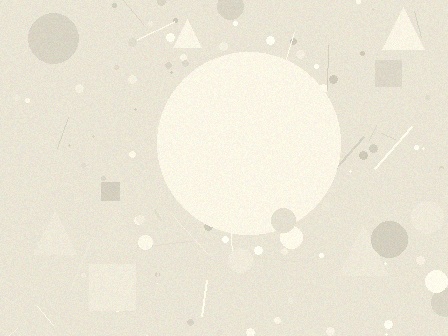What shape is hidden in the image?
A circle is hidden in the image.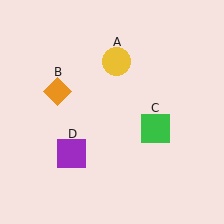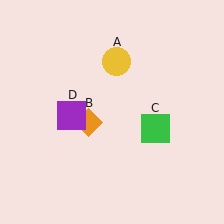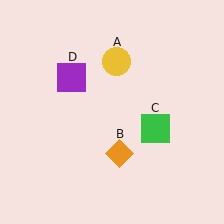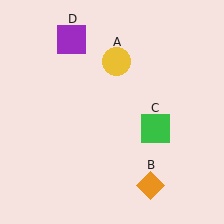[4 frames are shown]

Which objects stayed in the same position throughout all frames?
Yellow circle (object A) and green square (object C) remained stationary.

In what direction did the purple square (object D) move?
The purple square (object D) moved up.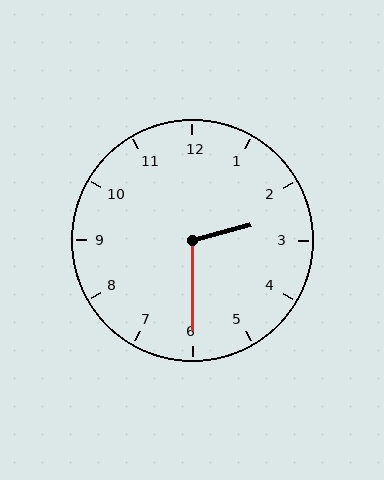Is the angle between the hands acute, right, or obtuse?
It is obtuse.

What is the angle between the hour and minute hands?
Approximately 105 degrees.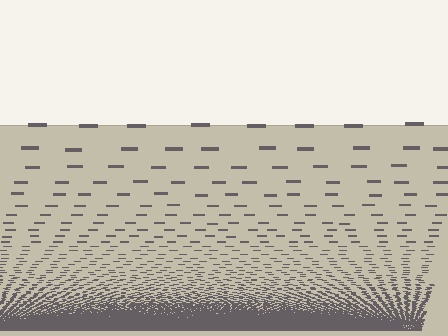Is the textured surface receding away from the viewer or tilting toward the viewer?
The surface appears to tilt toward the viewer. Texture elements get larger and sparser toward the top.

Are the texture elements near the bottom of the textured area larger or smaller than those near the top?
Smaller. The gradient is inverted — elements near the bottom are smaller and denser.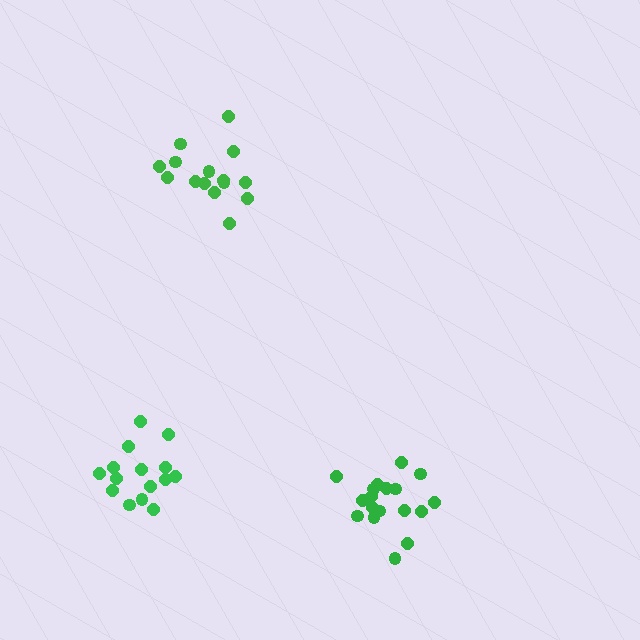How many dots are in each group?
Group 1: 15 dots, Group 2: 18 dots, Group 3: 15 dots (48 total).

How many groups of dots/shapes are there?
There are 3 groups.